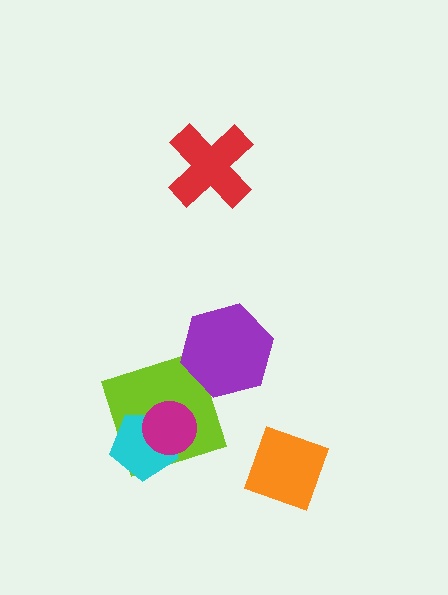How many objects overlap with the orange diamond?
0 objects overlap with the orange diamond.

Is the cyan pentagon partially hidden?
Yes, it is partially covered by another shape.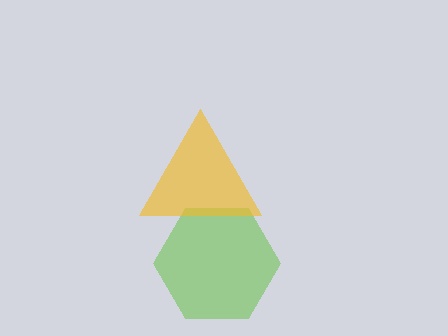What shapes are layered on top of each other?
The layered shapes are: a lime hexagon, a yellow triangle.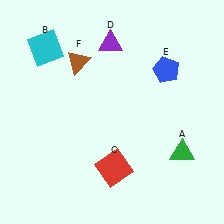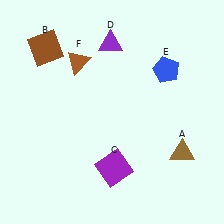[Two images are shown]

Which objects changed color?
A changed from green to brown. B changed from cyan to brown. C changed from red to purple.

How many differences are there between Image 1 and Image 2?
There are 3 differences between the two images.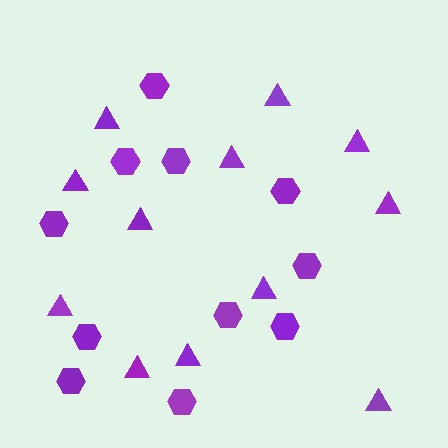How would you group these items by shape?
There are 2 groups: one group of triangles (12) and one group of hexagons (11).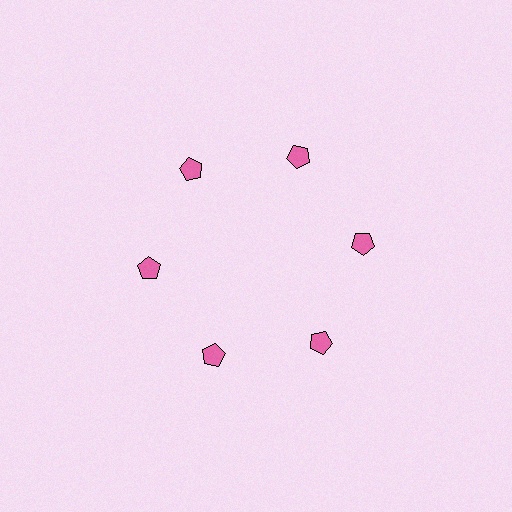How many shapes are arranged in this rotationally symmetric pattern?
There are 6 shapes, arranged in 6 groups of 1.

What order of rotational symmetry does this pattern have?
This pattern has 6-fold rotational symmetry.